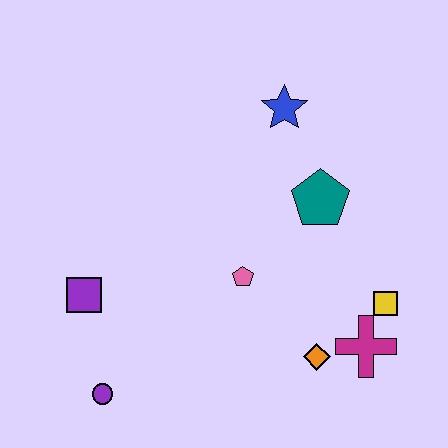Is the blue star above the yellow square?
Yes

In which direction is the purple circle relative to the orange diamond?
The purple circle is to the left of the orange diamond.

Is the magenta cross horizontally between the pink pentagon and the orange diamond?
No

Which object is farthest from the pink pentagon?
The purple circle is farthest from the pink pentagon.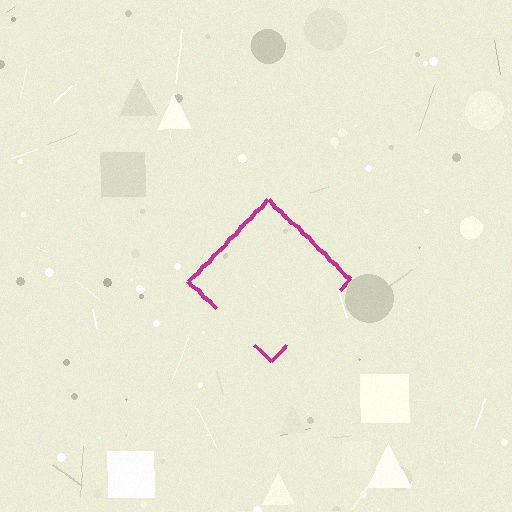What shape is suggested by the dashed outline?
The dashed outline suggests a diamond.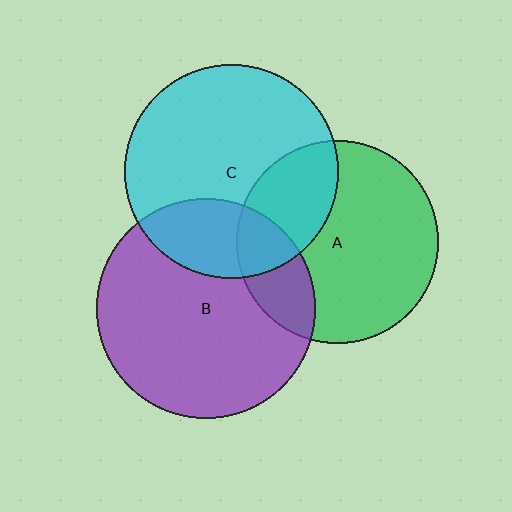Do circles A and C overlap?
Yes.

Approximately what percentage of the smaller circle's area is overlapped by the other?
Approximately 30%.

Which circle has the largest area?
Circle B (purple).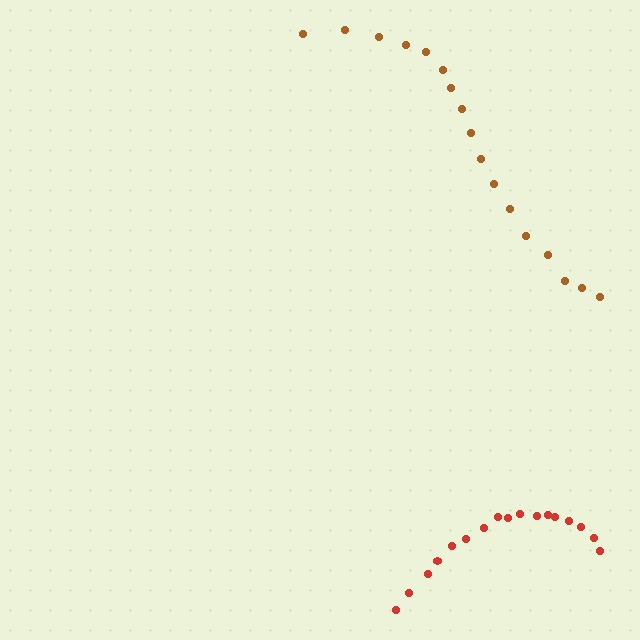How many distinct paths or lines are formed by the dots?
There are 2 distinct paths.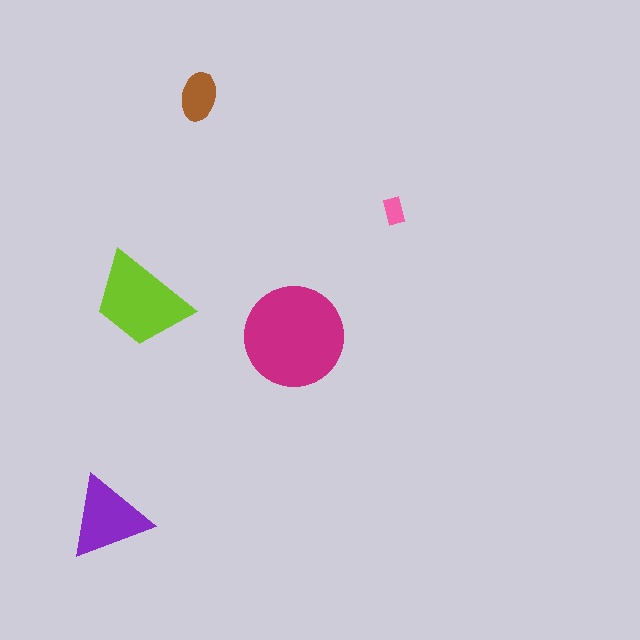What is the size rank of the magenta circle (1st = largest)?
1st.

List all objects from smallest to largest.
The pink rectangle, the brown ellipse, the purple triangle, the lime trapezoid, the magenta circle.